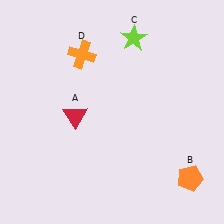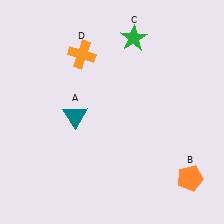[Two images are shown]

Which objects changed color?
A changed from red to teal. C changed from lime to green.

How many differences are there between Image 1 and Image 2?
There are 2 differences between the two images.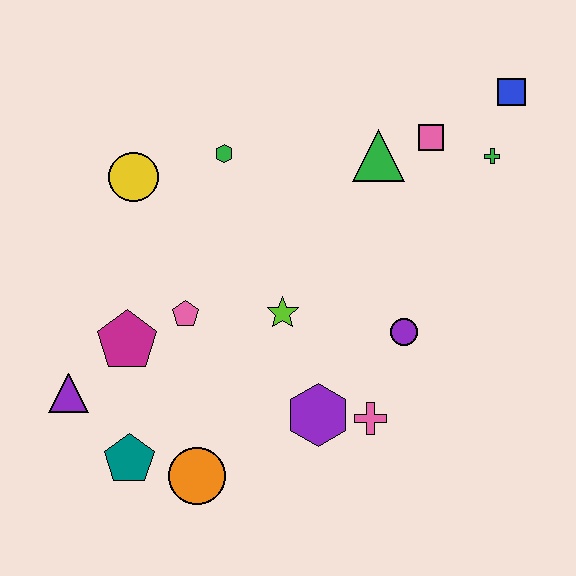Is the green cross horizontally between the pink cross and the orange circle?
No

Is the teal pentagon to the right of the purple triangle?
Yes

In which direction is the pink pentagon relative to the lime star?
The pink pentagon is to the left of the lime star.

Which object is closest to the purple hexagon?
The pink cross is closest to the purple hexagon.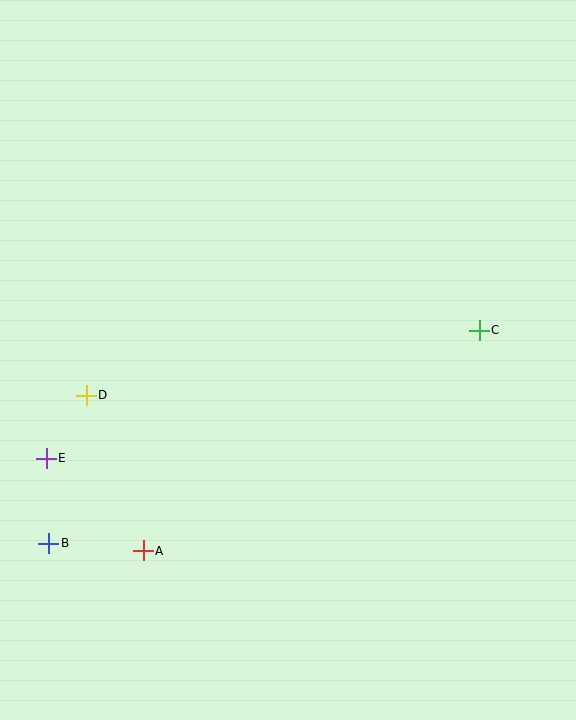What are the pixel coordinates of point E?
Point E is at (46, 458).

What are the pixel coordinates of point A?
Point A is at (143, 551).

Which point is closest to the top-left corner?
Point D is closest to the top-left corner.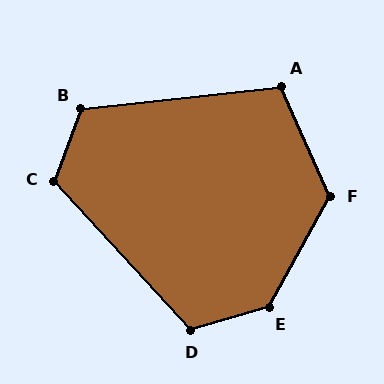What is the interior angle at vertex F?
Approximately 127 degrees (obtuse).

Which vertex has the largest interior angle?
E, at approximately 136 degrees.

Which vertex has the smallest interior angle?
A, at approximately 107 degrees.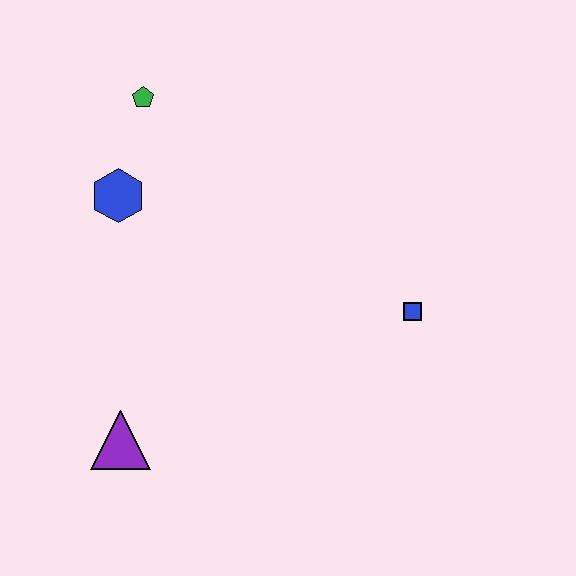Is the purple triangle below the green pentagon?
Yes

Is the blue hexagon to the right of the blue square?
No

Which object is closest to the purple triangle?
The blue hexagon is closest to the purple triangle.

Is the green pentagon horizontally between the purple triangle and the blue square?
Yes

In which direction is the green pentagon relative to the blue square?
The green pentagon is to the left of the blue square.